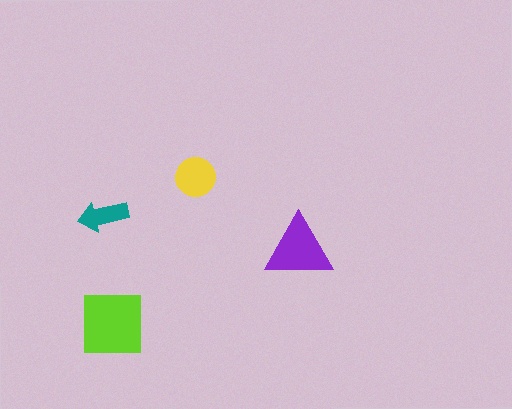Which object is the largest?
The lime square.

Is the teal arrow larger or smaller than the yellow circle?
Smaller.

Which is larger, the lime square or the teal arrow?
The lime square.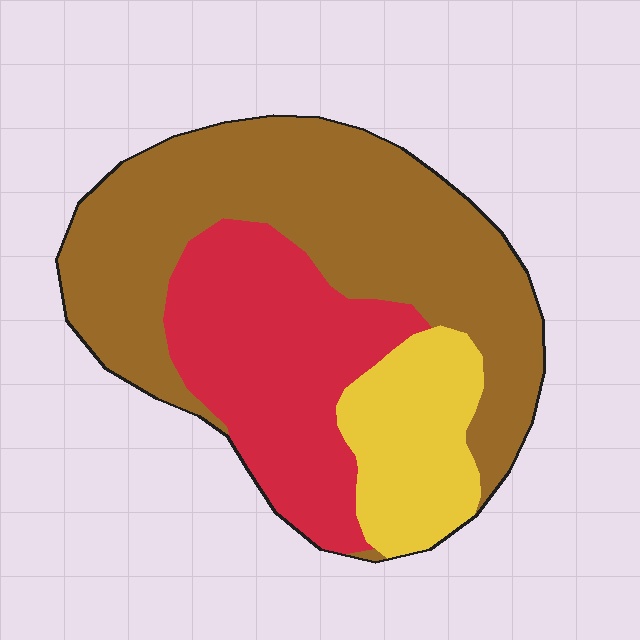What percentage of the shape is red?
Red takes up between a quarter and a half of the shape.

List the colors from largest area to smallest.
From largest to smallest: brown, red, yellow.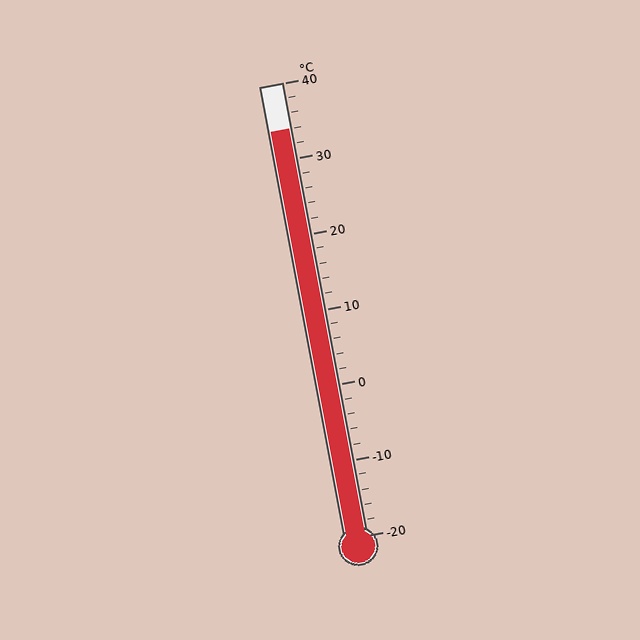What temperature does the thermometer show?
The thermometer shows approximately 34°C.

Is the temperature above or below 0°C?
The temperature is above 0°C.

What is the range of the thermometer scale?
The thermometer scale ranges from -20°C to 40°C.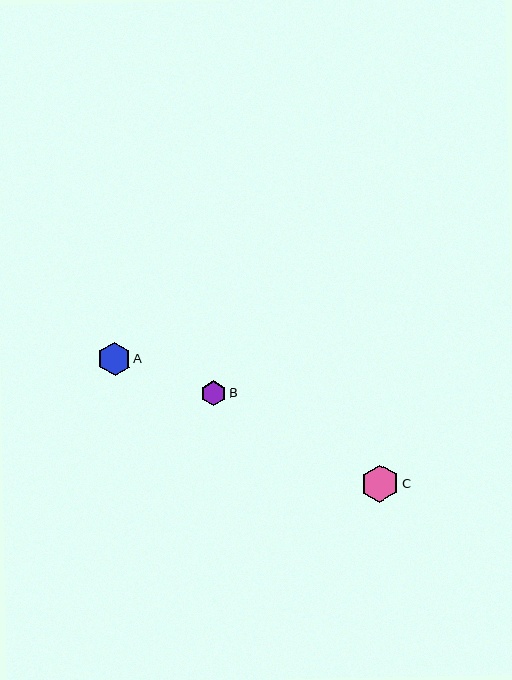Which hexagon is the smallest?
Hexagon B is the smallest with a size of approximately 25 pixels.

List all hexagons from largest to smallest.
From largest to smallest: C, A, B.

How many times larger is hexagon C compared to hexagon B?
Hexagon C is approximately 1.5 times the size of hexagon B.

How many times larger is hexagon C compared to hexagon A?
Hexagon C is approximately 1.1 times the size of hexagon A.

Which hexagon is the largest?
Hexagon C is the largest with a size of approximately 38 pixels.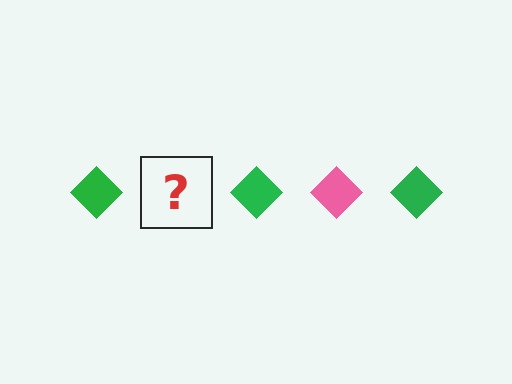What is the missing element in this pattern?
The missing element is a pink diamond.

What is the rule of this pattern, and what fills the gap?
The rule is that the pattern cycles through green, pink diamonds. The gap should be filled with a pink diamond.